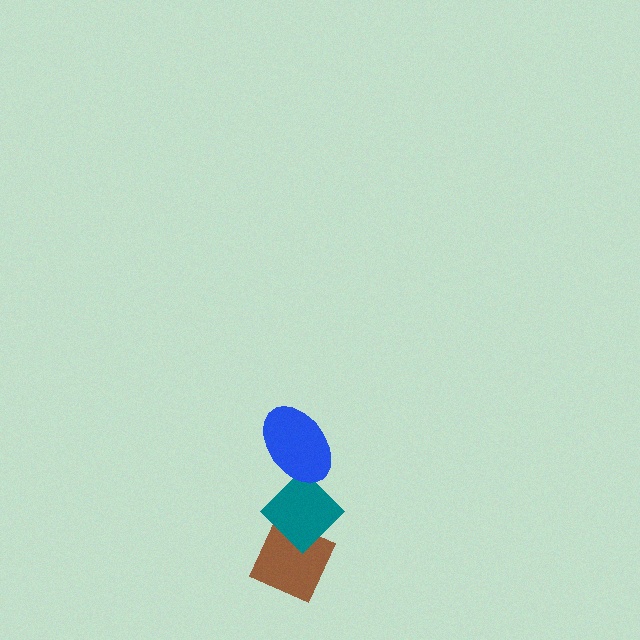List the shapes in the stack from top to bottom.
From top to bottom: the blue ellipse, the teal diamond, the brown diamond.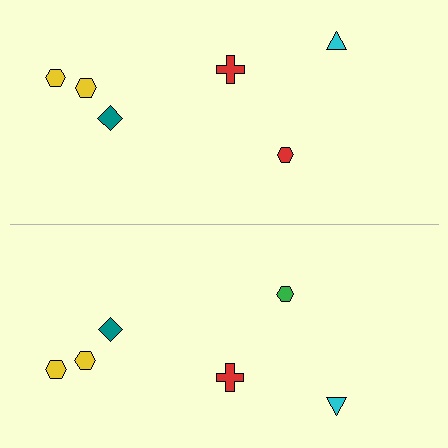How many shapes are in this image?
There are 12 shapes in this image.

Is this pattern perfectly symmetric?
No, the pattern is not perfectly symmetric. The green hexagon on the bottom side breaks the symmetry — its mirror counterpart is red.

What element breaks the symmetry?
The green hexagon on the bottom side breaks the symmetry — its mirror counterpart is red.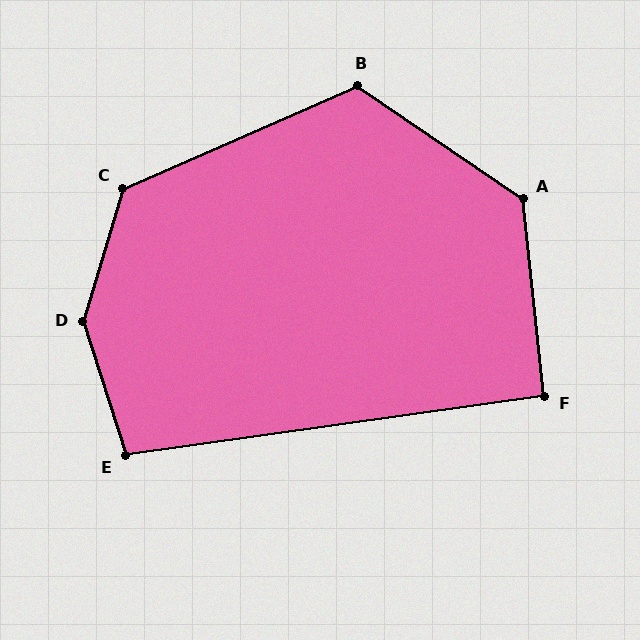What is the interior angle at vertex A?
Approximately 130 degrees (obtuse).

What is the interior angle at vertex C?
Approximately 130 degrees (obtuse).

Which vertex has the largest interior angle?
D, at approximately 146 degrees.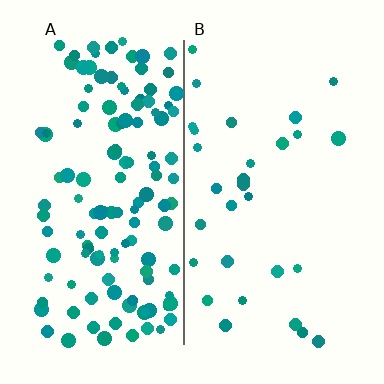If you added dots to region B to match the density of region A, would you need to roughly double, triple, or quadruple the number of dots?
Approximately quadruple.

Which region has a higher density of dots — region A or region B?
A (the left).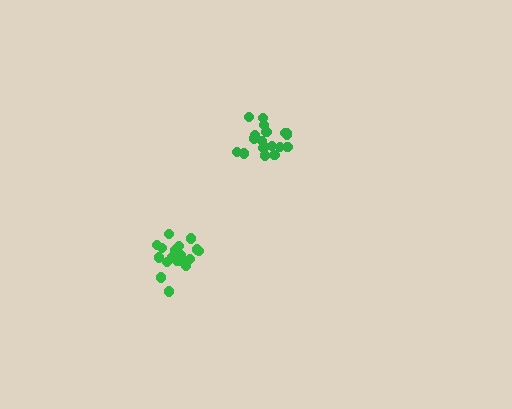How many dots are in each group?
Group 1: 19 dots, Group 2: 18 dots (37 total).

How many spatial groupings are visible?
There are 2 spatial groupings.